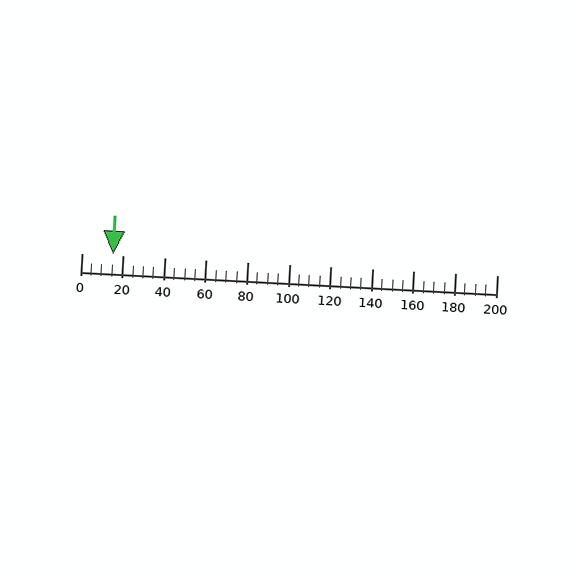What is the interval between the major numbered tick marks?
The major tick marks are spaced 20 units apart.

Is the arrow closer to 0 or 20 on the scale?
The arrow is closer to 20.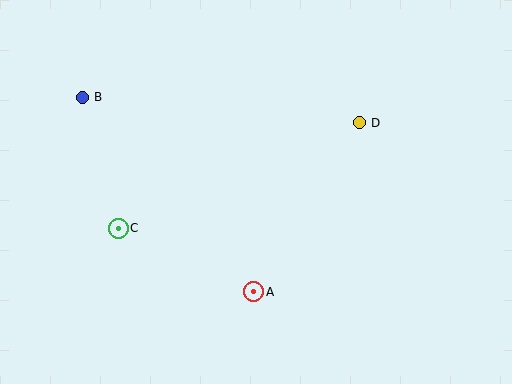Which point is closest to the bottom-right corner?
Point A is closest to the bottom-right corner.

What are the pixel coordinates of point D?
Point D is at (359, 123).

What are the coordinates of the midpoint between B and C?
The midpoint between B and C is at (100, 163).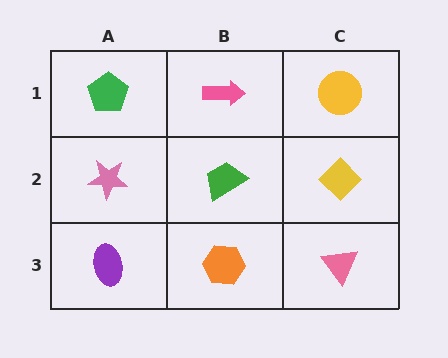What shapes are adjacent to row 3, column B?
A green trapezoid (row 2, column B), a purple ellipse (row 3, column A), a pink triangle (row 3, column C).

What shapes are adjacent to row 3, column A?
A pink star (row 2, column A), an orange hexagon (row 3, column B).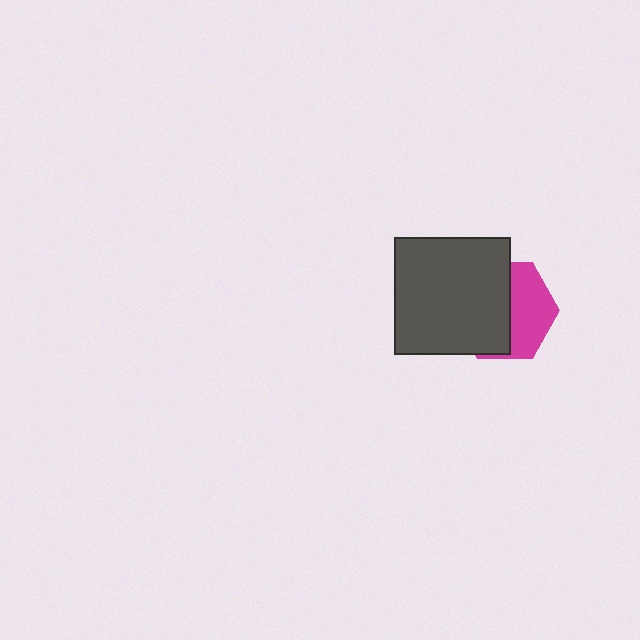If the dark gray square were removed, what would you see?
You would see the complete magenta hexagon.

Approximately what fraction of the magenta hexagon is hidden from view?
Roughly 56% of the magenta hexagon is hidden behind the dark gray square.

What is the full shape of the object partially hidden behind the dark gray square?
The partially hidden object is a magenta hexagon.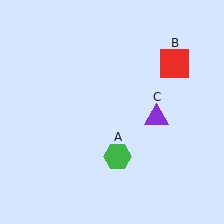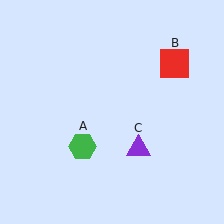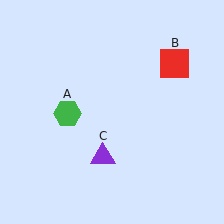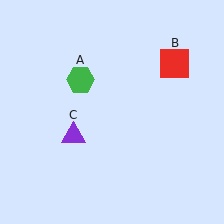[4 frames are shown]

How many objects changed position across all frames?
2 objects changed position: green hexagon (object A), purple triangle (object C).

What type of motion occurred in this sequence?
The green hexagon (object A), purple triangle (object C) rotated clockwise around the center of the scene.